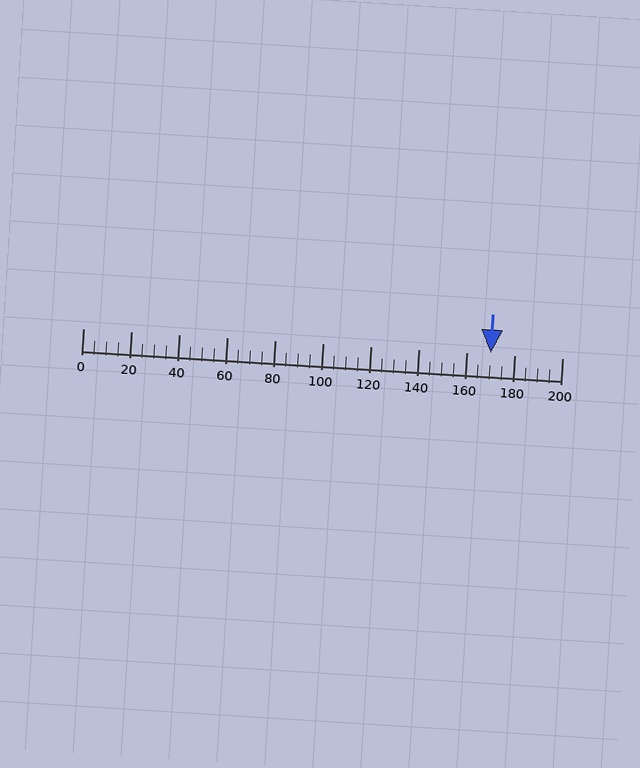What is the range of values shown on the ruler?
The ruler shows values from 0 to 200.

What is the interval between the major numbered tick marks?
The major tick marks are spaced 20 units apart.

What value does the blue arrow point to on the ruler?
The blue arrow points to approximately 170.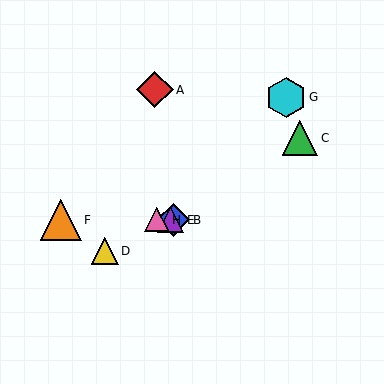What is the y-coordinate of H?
Object H is at y≈220.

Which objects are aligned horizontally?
Objects B, E, F, H are aligned horizontally.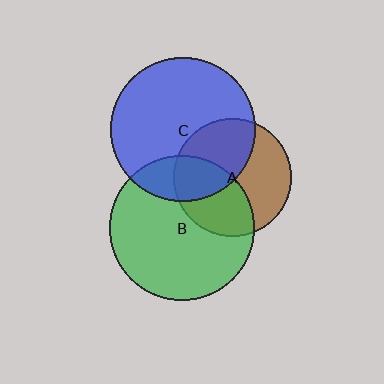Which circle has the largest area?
Circle B (green).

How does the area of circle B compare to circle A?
Approximately 1.5 times.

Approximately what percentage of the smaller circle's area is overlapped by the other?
Approximately 45%.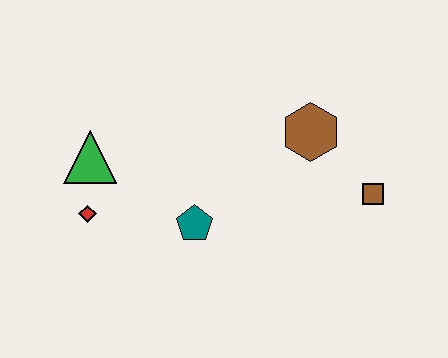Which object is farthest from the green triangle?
The brown square is farthest from the green triangle.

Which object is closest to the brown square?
The brown hexagon is closest to the brown square.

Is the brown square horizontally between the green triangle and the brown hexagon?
No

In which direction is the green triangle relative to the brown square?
The green triangle is to the left of the brown square.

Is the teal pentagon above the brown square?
No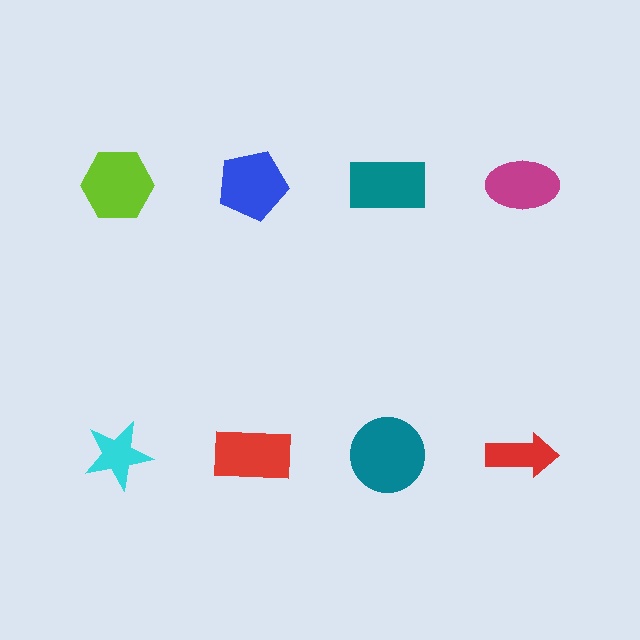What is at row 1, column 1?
A lime hexagon.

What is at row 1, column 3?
A teal rectangle.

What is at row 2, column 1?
A cyan star.